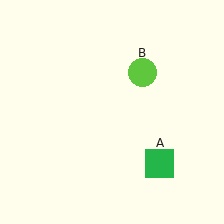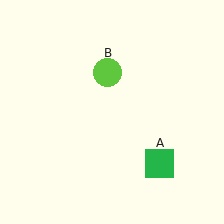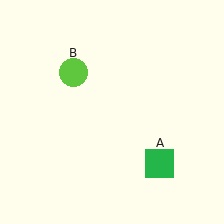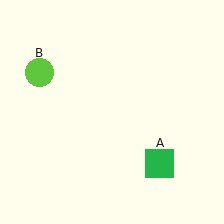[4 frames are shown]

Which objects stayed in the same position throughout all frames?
Green square (object A) remained stationary.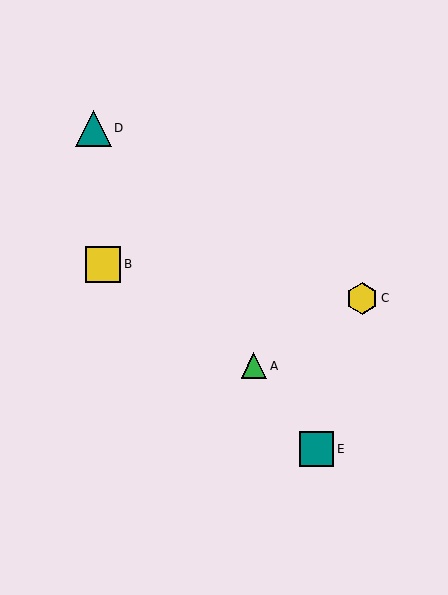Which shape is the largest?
The teal triangle (labeled D) is the largest.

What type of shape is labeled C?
Shape C is a yellow hexagon.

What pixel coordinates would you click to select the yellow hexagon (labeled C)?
Click at (362, 298) to select the yellow hexagon C.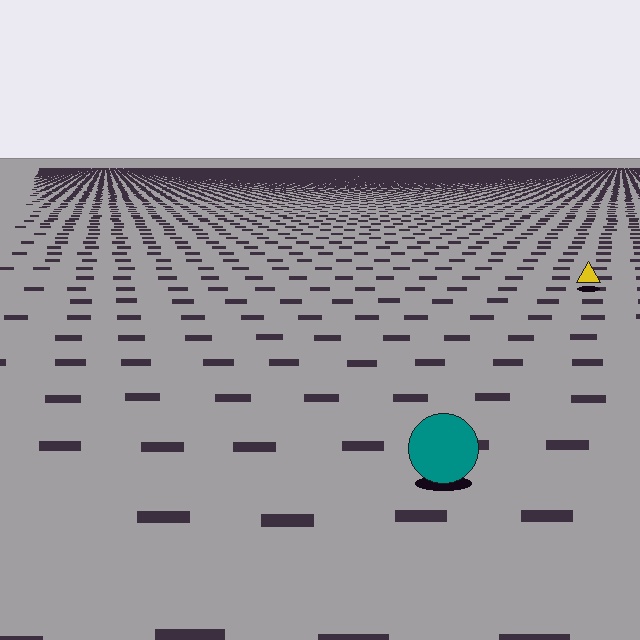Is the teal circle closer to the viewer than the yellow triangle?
Yes. The teal circle is closer — you can tell from the texture gradient: the ground texture is coarser near it.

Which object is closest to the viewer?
The teal circle is closest. The texture marks near it are larger and more spread out.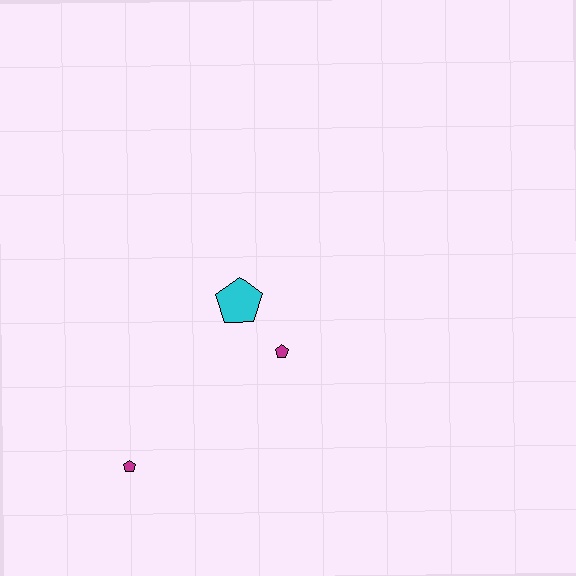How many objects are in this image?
There are 3 objects.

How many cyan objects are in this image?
There is 1 cyan object.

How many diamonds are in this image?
There are no diamonds.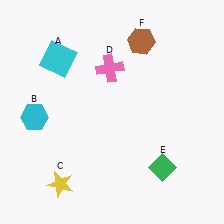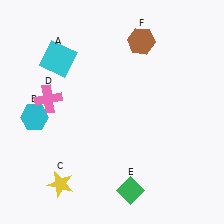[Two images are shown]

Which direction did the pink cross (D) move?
The pink cross (D) moved left.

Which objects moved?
The objects that moved are: the pink cross (D), the green diamond (E).